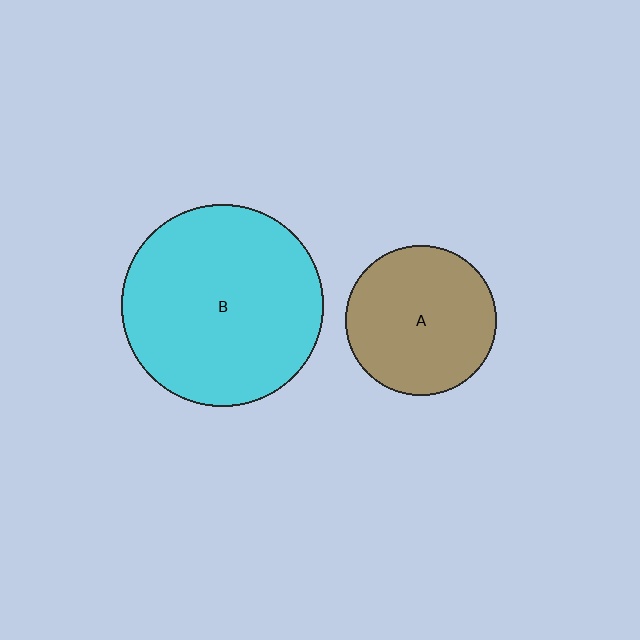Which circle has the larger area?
Circle B (cyan).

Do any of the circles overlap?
No, none of the circles overlap.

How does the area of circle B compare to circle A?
Approximately 1.8 times.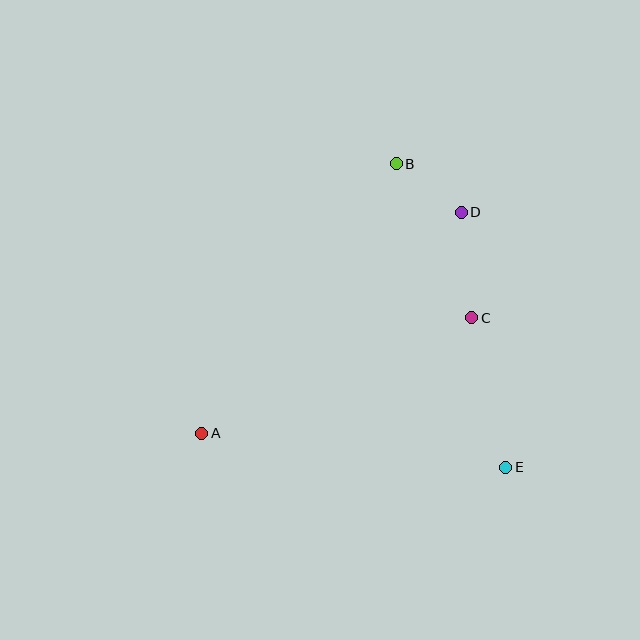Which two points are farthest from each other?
Points A and D are farthest from each other.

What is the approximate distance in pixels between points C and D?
The distance between C and D is approximately 106 pixels.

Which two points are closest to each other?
Points B and D are closest to each other.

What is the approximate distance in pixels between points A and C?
The distance between A and C is approximately 294 pixels.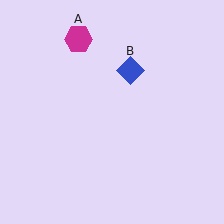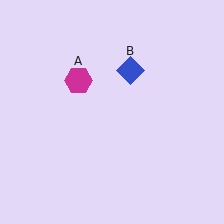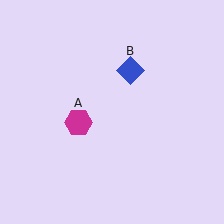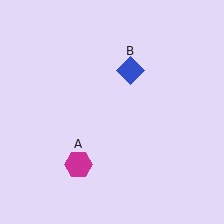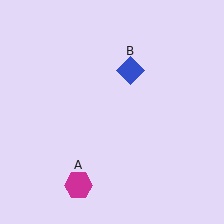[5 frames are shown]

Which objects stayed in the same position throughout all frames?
Blue diamond (object B) remained stationary.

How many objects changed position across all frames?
1 object changed position: magenta hexagon (object A).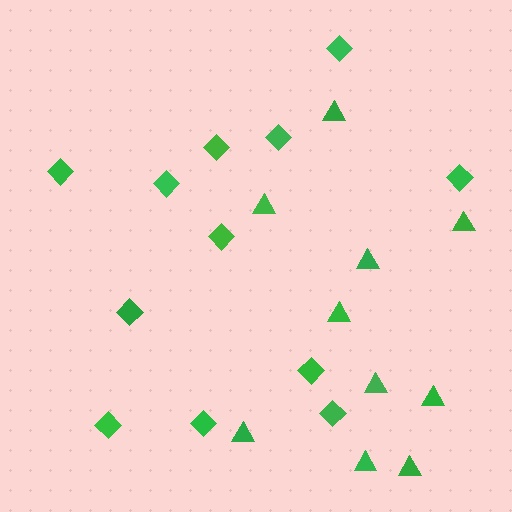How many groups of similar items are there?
There are 2 groups: one group of diamonds (12) and one group of triangles (10).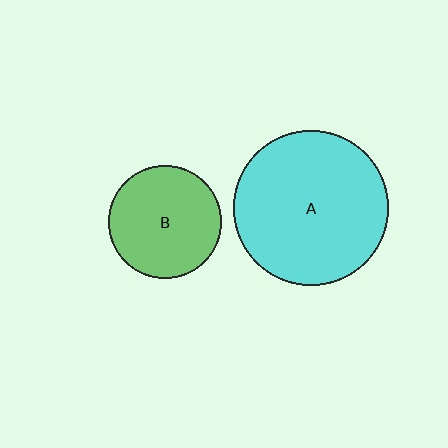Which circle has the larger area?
Circle A (cyan).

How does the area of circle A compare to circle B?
Approximately 1.9 times.